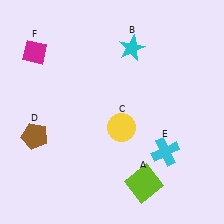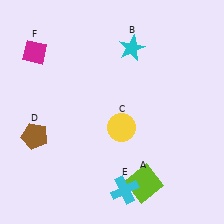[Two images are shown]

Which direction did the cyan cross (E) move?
The cyan cross (E) moved left.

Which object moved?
The cyan cross (E) moved left.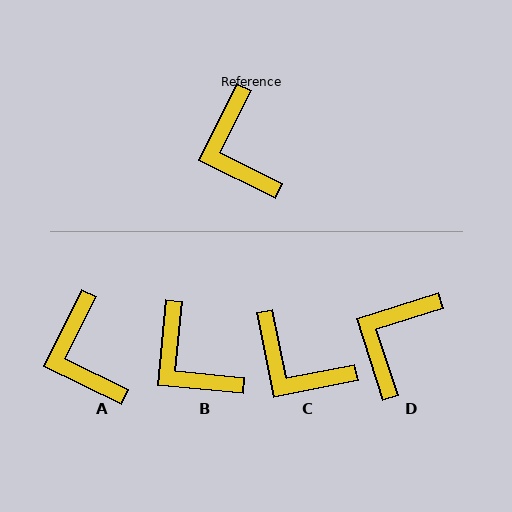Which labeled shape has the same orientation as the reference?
A.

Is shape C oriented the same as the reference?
No, it is off by about 37 degrees.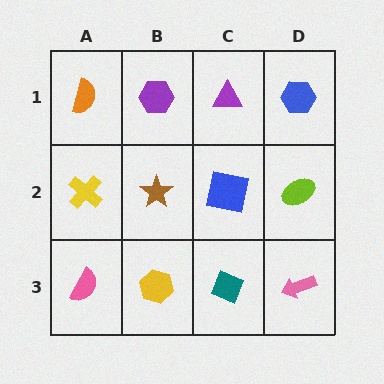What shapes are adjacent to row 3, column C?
A blue square (row 2, column C), a yellow hexagon (row 3, column B), a pink arrow (row 3, column D).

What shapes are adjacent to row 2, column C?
A purple triangle (row 1, column C), a teal diamond (row 3, column C), a brown star (row 2, column B), a lime ellipse (row 2, column D).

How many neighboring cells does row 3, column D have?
2.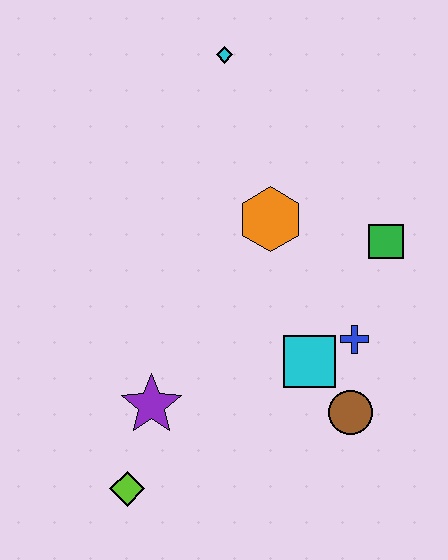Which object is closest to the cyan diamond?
The orange hexagon is closest to the cyan diamond.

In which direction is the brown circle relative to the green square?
The brown circle is below the green square.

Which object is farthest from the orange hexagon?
The lime diamond is farthest from the orange hexagon.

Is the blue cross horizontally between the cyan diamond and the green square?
Yes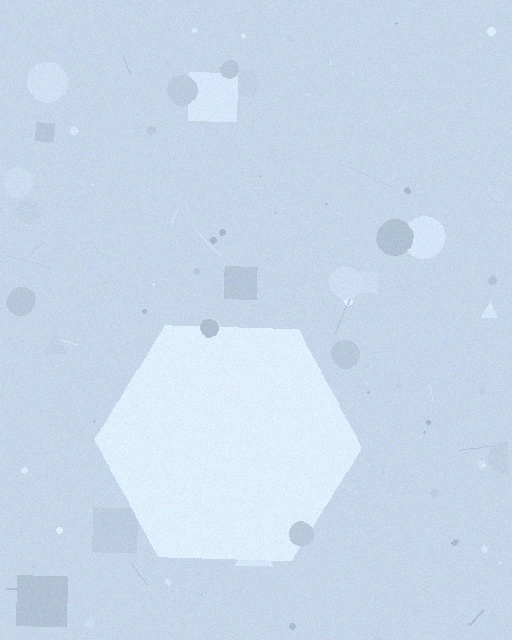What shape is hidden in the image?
A hexagon is hidden in the image.